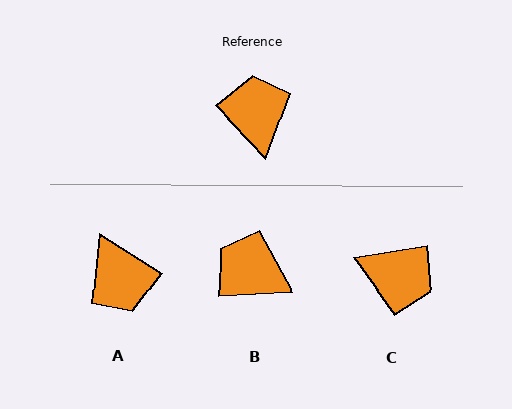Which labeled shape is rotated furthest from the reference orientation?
A, about 166 degrees away.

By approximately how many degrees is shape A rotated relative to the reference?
Approximately 166 degrees clockwise.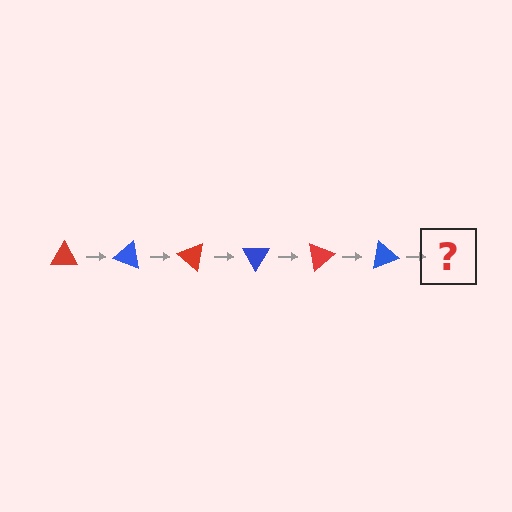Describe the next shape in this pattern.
It should be a red triangle, rotated 120 degrees from the start.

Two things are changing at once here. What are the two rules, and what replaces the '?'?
The two rules are that it rotates 20 degrees each step and the color cycles through red and blue. The '?' should be a red triangle, rotated 120 degrees from the start.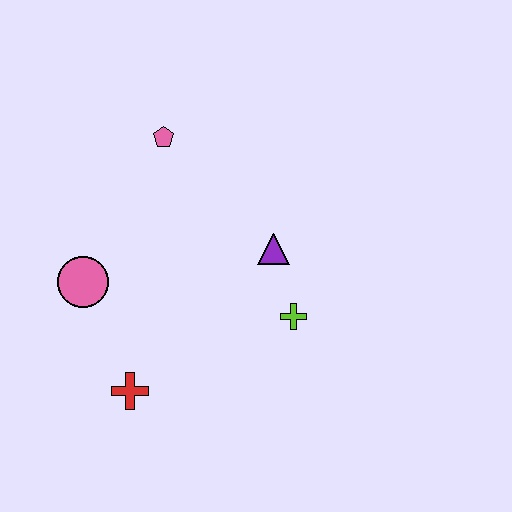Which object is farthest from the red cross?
The pink pentagon is farthest from the red cross.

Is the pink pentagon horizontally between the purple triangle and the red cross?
Yes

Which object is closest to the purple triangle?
The lime cross is closest to the purple triangle.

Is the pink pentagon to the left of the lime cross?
Yes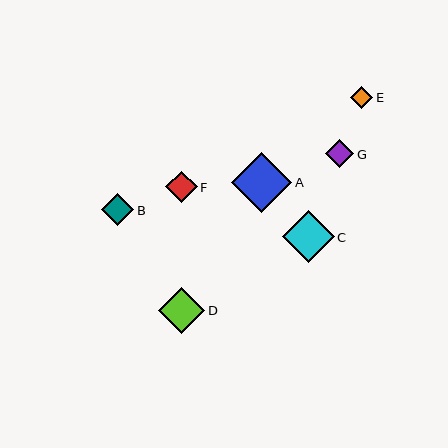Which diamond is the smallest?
Diamond E is the smallest with a size of approximately 22 pixels.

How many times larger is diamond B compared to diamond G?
Diamond B is approximately 1.2 times the size of diamond G.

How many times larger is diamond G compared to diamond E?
Diamond G is approximately 1.3 times the size of diamond E.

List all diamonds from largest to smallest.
From largest to smallest: A, C, D, B, F, G, E.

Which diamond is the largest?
Diamond A is the largest with a size of approximately 60 pixels.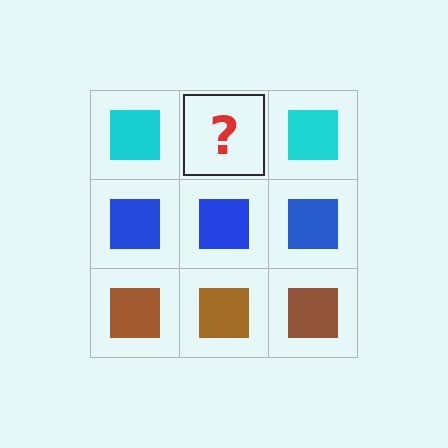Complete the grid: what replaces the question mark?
The question mark should be replaced with a cyan square.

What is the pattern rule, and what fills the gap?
The rule is that each row has a consistent color. The gap should be filled with a cyan square.